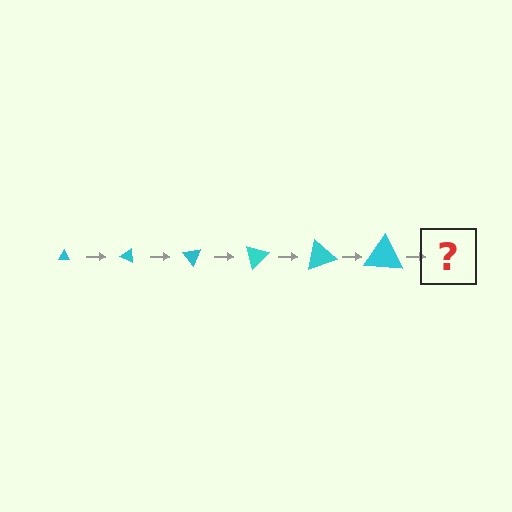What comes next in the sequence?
The next element should be a triangle, larger than the previous one and rotated 150 degrees from the start.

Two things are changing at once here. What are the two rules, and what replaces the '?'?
The two rules are that the triangle grows larger each step and it rotates 25 degrees each step. The '?' should be a triangle, larger than the previous one and rotated 150 degrees from the start.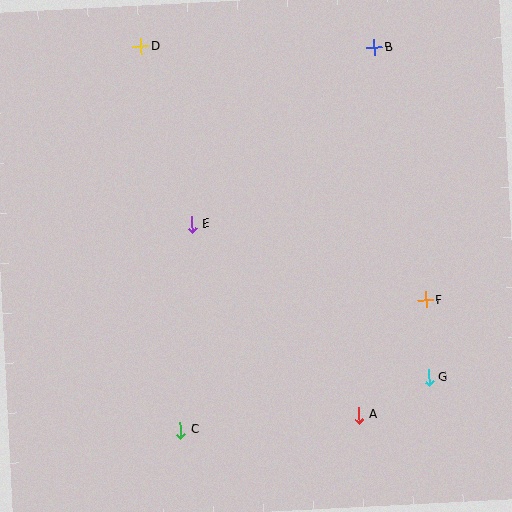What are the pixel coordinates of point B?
Point B is at (374, 47).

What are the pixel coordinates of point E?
Point E is at (192, 225).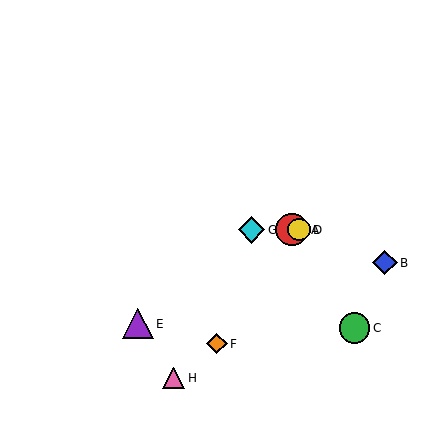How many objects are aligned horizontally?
3 objects (A, D, G) are aligned horizontally.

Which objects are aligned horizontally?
Objects A, D, G are aligned horizontally.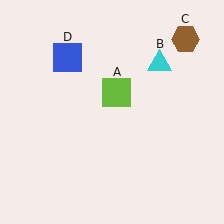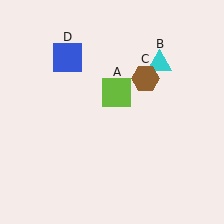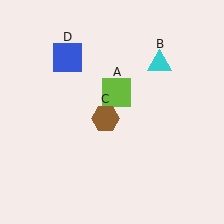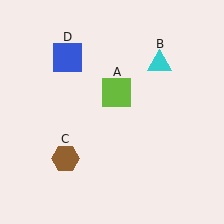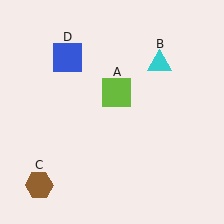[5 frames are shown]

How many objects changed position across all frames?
1 object changed position: brown hexagon (object C).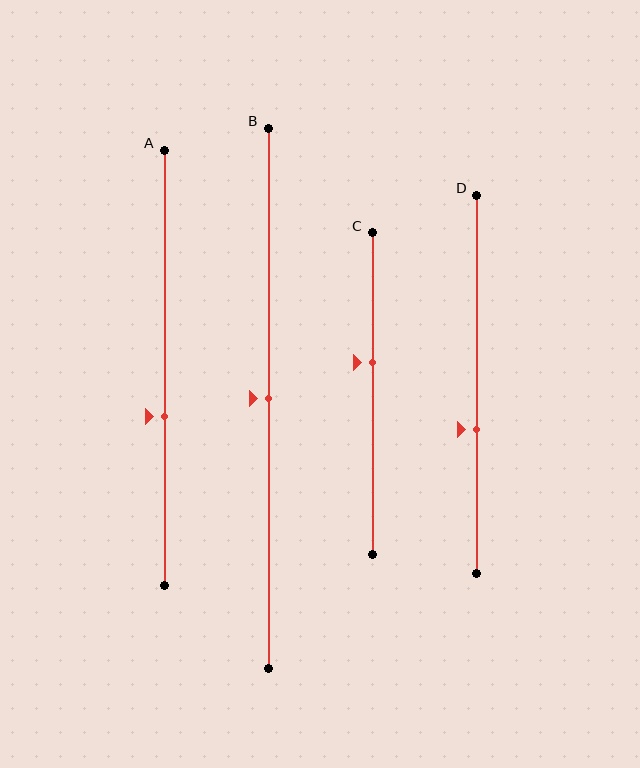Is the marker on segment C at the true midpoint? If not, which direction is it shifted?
No, the marker on segment C is shifted upward by about 10% of the segment length.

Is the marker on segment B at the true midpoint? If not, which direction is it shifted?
Yes, the marker on segment B is at the true midpoint.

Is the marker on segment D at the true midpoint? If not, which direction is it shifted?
No, the marker on segment D is shifted downward by about 12% of the segment length.